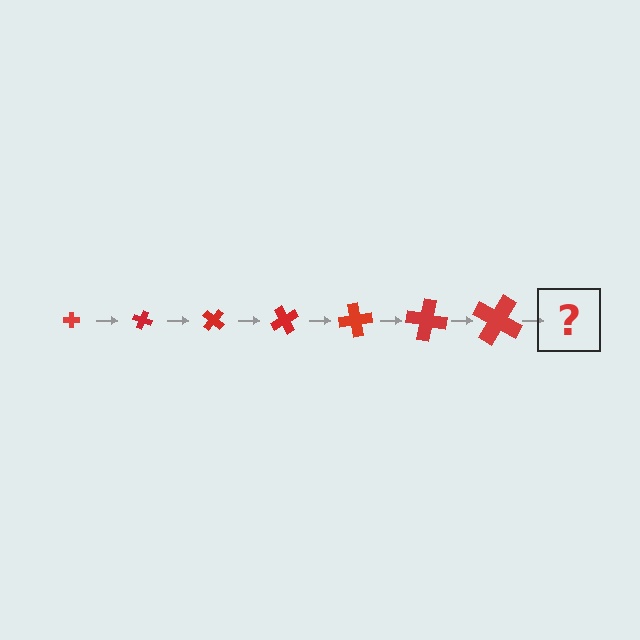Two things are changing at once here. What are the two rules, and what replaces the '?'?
The two rules are that the cross grows larger each step and it rotates 20 degrees each step. The '?' should be a cross, larger than the previous one and rotated 140 degrees from the start.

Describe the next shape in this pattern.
It should be a cross, larger than the previous one and rotated 140 degrees from the start.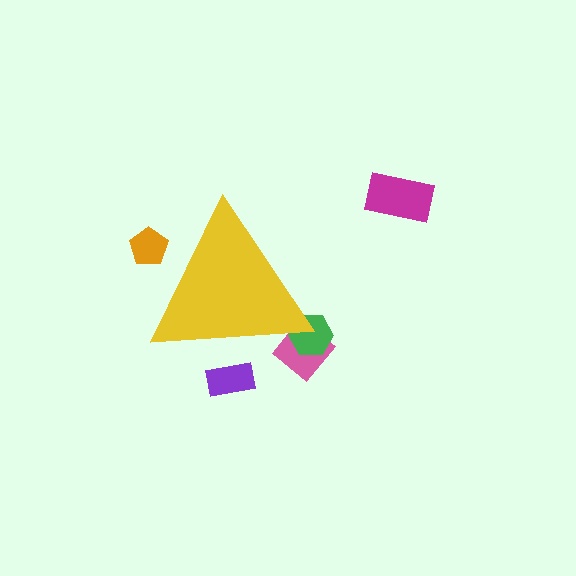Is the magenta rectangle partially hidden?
No, the magenta rectangle is fully visible.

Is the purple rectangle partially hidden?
Yes, the purple rectangle is partially hidden behind the yellow triangle.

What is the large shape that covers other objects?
A yellow triangle.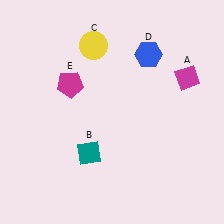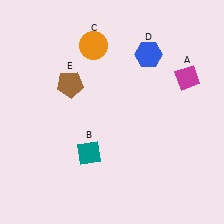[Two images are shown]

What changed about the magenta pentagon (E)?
In Image 1, E is magenta. In Image 2, it changed to brown.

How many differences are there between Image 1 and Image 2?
There are 2 differences between the two images.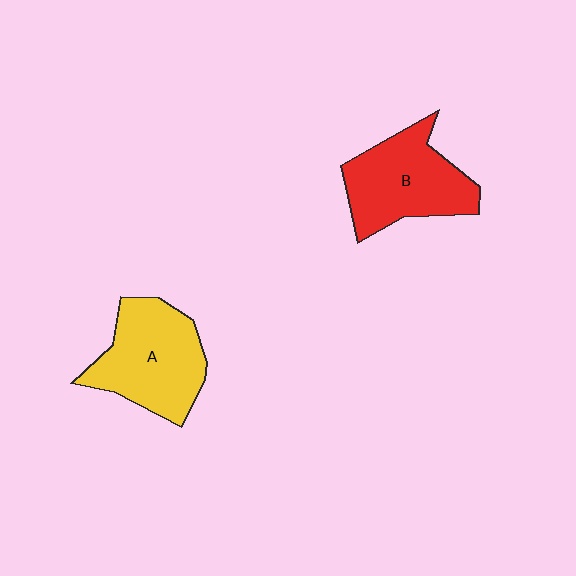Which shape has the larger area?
Shape A (yellow).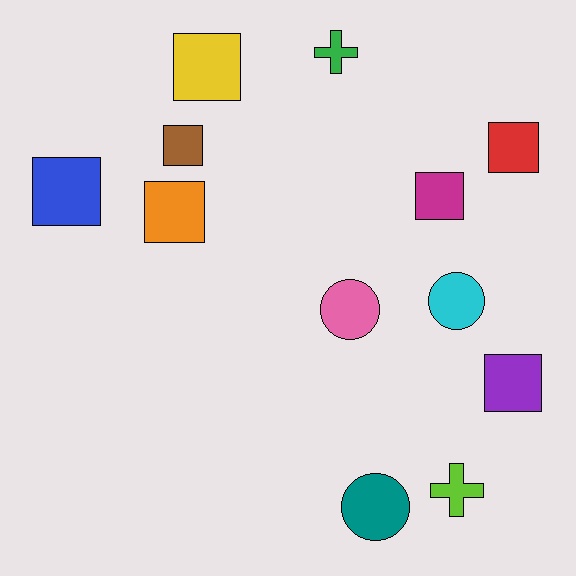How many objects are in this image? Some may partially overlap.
There are 12 objects.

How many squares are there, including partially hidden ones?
There are 7 squares.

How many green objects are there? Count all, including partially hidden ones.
There is 1 green object.